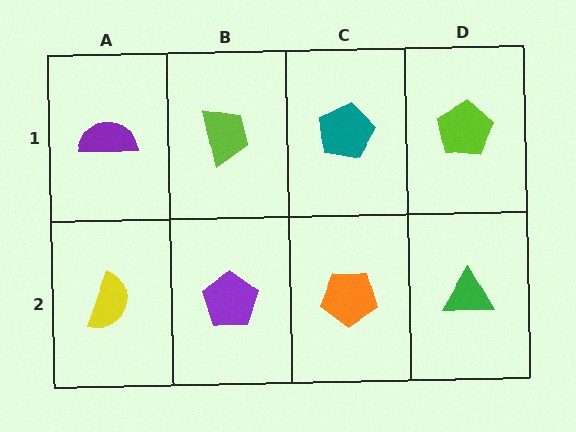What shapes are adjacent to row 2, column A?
A purple semicircle (row 1, column A), a purple pentagon (row 2, column B).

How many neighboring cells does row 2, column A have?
2.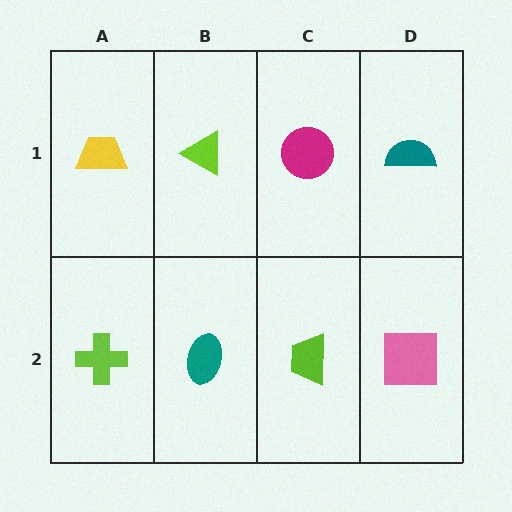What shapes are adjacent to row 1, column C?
A lime trapezoid (row 2, column C), a lime triangle (row 1, column B), a teal semicircle (row 1, column D).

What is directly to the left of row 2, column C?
A teal ellipse.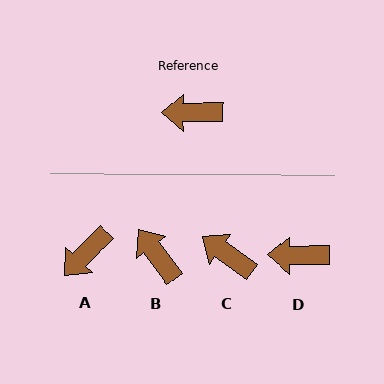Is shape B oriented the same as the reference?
No, it is off by about 54 degrees.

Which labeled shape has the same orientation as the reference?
D.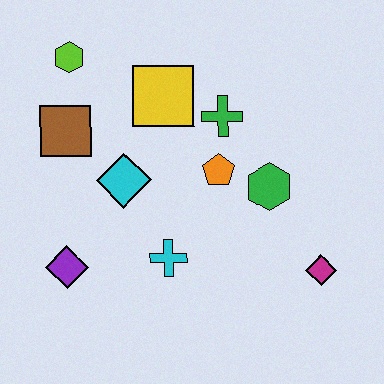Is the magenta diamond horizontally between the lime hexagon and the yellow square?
No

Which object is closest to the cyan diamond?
The brown square is closest to the cyan diamond.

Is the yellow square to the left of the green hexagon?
Yes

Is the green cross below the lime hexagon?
Yes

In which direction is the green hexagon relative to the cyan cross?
The green hexagon is to the right of the cyan cross.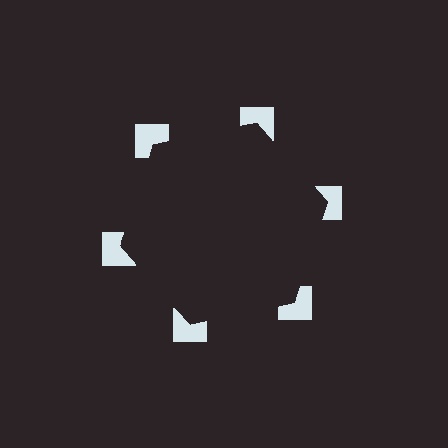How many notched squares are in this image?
There are 6 — one at each vertex of the illusory hexagon.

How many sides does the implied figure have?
6 sides.